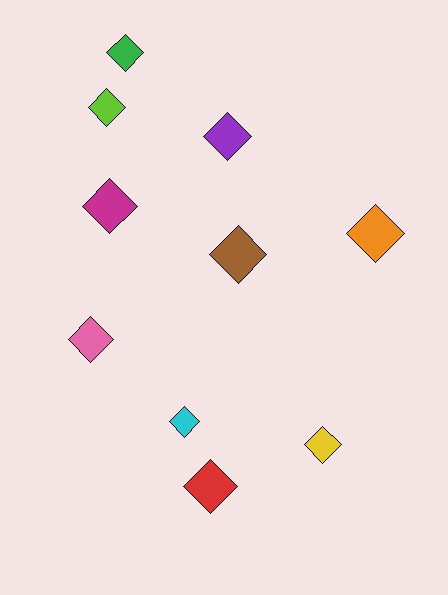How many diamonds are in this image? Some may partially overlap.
There are 10 diamonds.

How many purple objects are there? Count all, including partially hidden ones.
There is 1 purple object.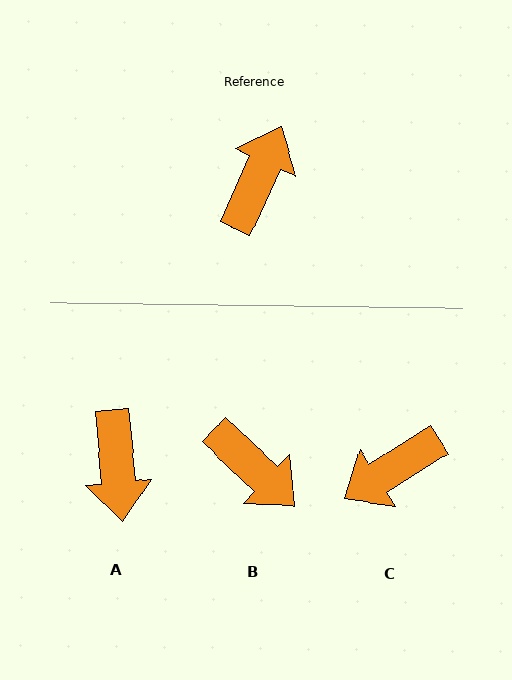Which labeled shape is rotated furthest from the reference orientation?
A, about 150 degrees away.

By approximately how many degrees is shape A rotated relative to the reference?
Approximately 150 degrees clockwise.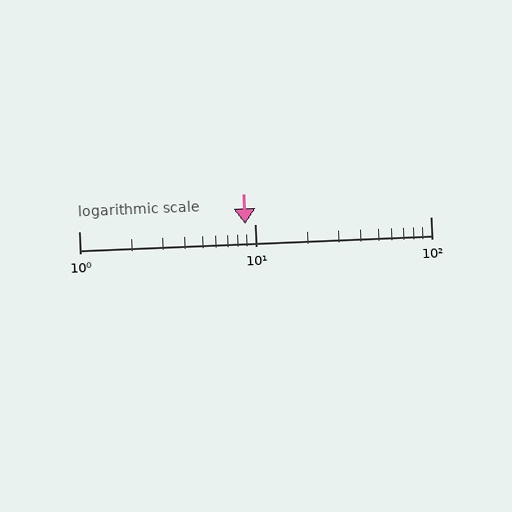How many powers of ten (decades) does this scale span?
The scale spans 2 decades, from 1 to 100.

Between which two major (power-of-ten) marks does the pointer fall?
The pointer is between 1 and 10.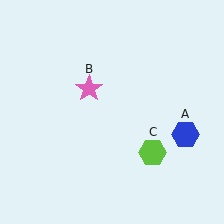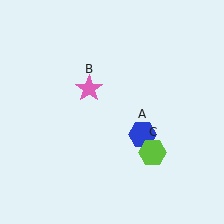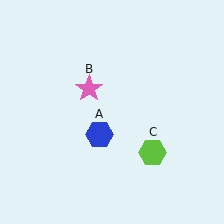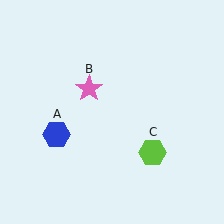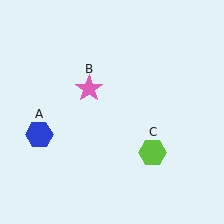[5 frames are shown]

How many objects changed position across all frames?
1 object changed position: blue hexagon (object A).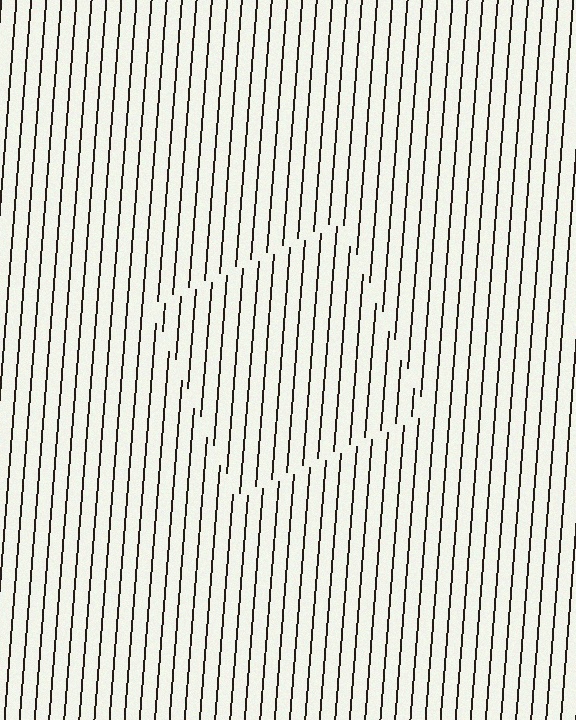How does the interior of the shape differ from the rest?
The interior of the shape contains the same grating, shifted by half a period — the contour is defined by the phase discontinuity where line-ends from the inner and outer gratings abut.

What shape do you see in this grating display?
An illusory square. The interior of the shape contains the same grating, shifted by half a period — the contour is defined by the phase discontinuity where line-ends from the inner and outer gratings abut.